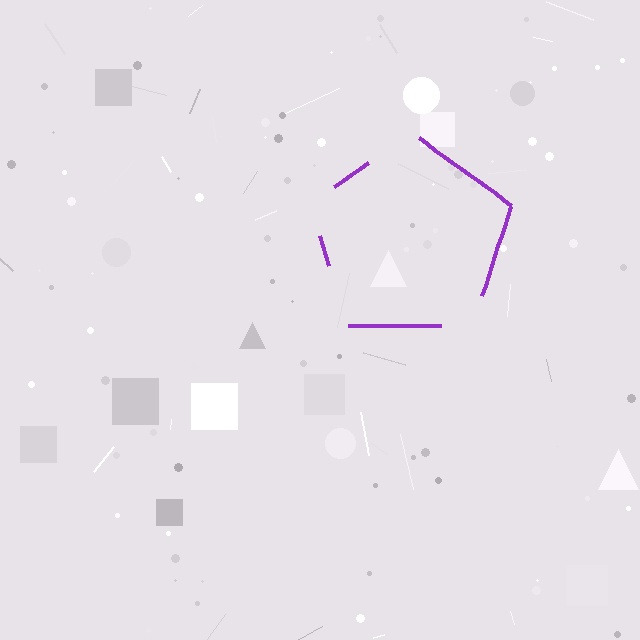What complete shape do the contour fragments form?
The contour fragments form a pentagon.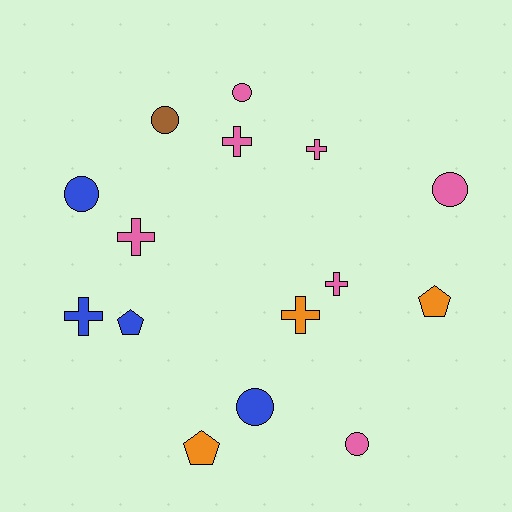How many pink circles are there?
There are 3 pink circles.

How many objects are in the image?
There are 15 objects.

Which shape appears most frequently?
Cross, with 6 objects.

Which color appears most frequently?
Pink, with 7 objects.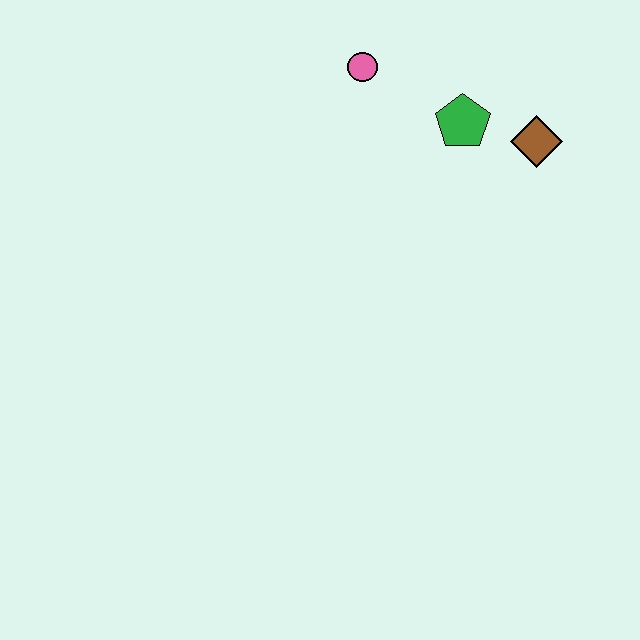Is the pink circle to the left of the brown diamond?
Yes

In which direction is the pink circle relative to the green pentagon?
The pink circle is to the left of the green pentagon.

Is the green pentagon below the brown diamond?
No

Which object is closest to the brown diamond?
The green pentagon is closest to the brown diamond.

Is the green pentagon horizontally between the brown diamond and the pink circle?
Yes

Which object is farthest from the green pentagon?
The pink circle is farthest from the green pentagon.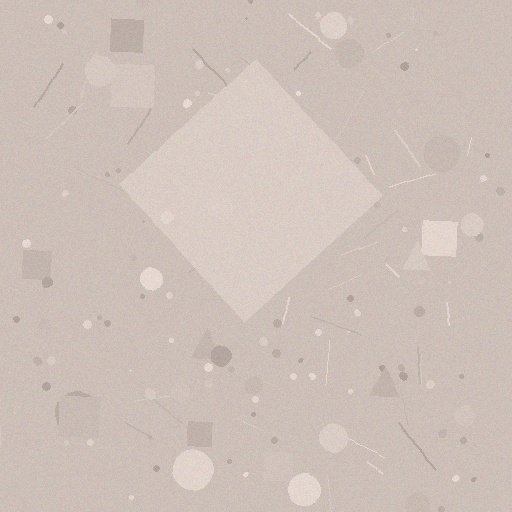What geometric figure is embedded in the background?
A diamond is embedded in the background.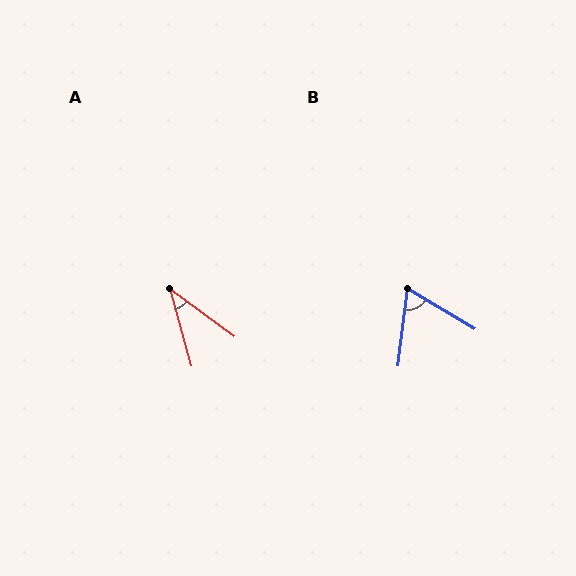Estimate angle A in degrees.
Approximately 38 degrees.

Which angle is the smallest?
A, at approximately 38 degrees.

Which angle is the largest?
B, at approximately 66 degrees.